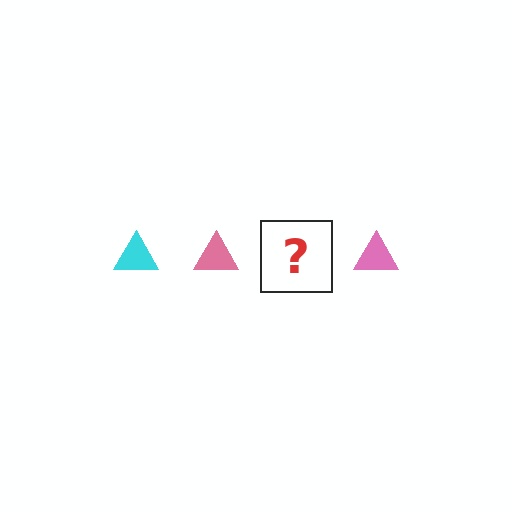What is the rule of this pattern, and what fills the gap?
The rule is that the pattern cycles through cyan, pink triangles. The gap should be filled with a cyan triangle.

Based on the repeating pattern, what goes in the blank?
The blank should be a cyan triangle.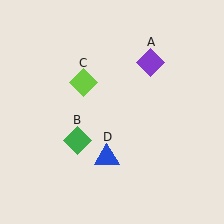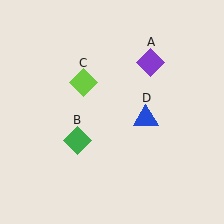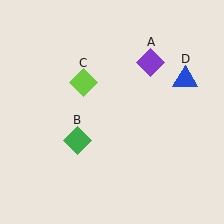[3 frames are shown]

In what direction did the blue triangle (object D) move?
The blue triangle (object D) moved up and to the right.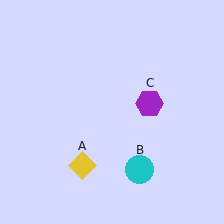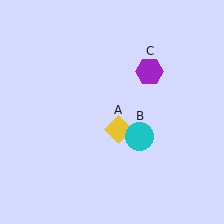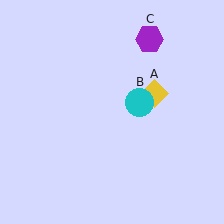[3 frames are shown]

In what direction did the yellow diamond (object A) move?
The yellow diamond (object A) moved up and to the right.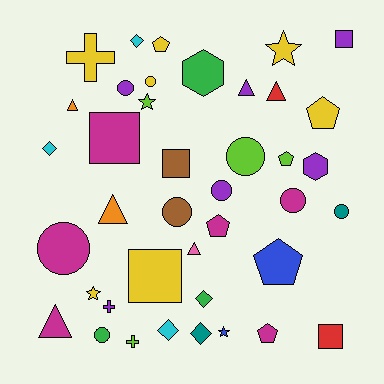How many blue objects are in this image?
There are 2 blue objects.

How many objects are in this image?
There are 40 objects.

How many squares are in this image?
There are 5 squares.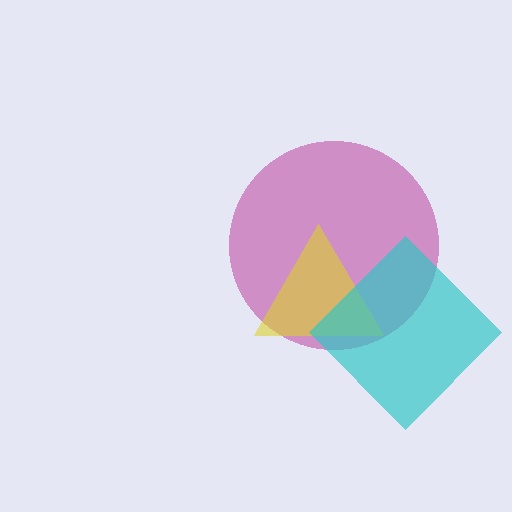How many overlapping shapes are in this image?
There are 3 overlapping shapes in the image.